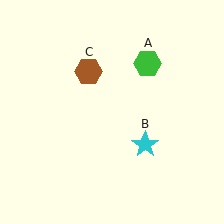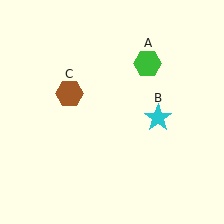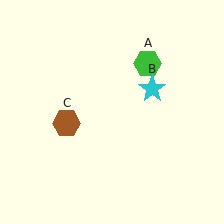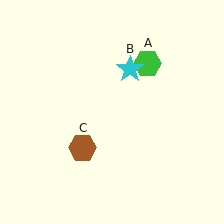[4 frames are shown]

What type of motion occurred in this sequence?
The cyan star (object B), brown hexagon (object C) rotated counterclockwise around the center of the scene.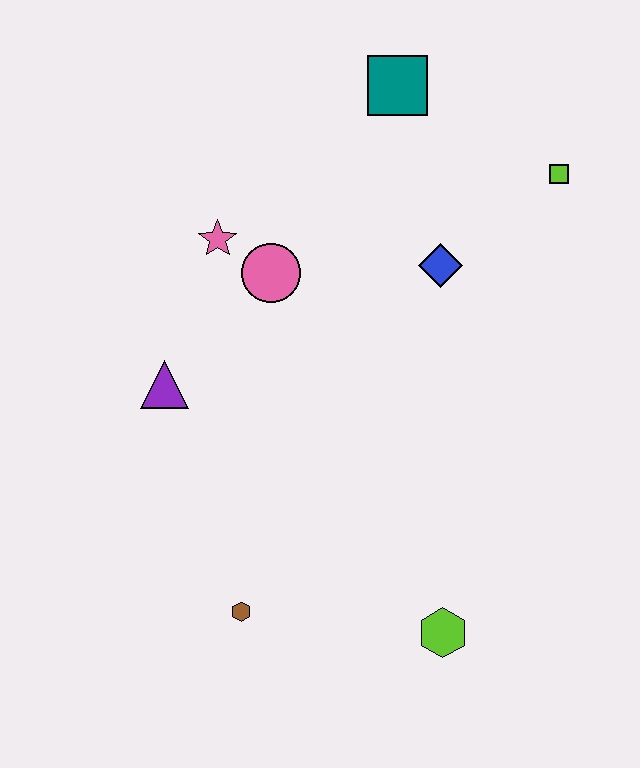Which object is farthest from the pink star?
The lime hexagon is farthest from the pink star.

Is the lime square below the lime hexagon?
No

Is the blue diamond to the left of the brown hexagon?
No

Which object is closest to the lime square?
The blue diamond is closest to the lime square.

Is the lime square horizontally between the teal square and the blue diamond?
No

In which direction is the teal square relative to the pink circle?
The teal square is above the pink circle.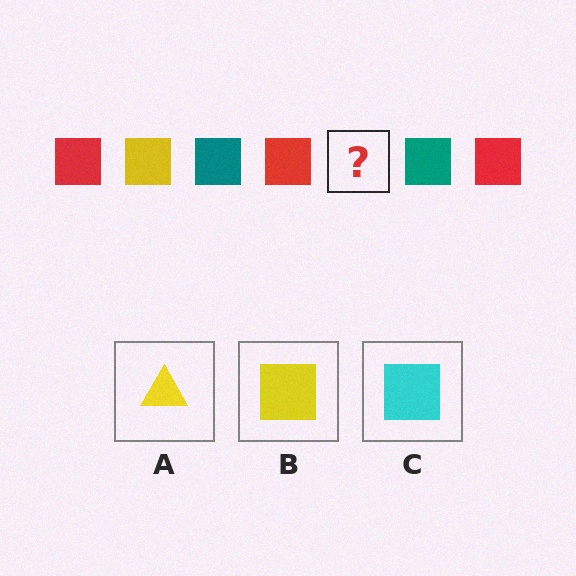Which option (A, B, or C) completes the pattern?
B.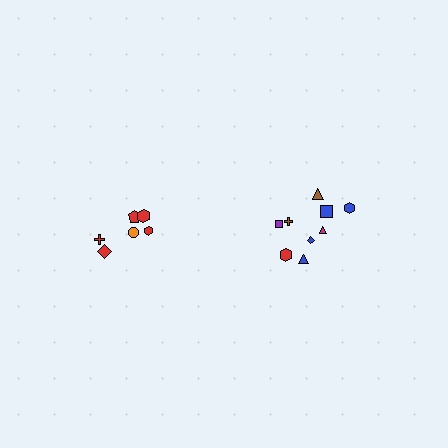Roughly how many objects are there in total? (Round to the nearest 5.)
Roughly 15 objects in total.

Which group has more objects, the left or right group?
The right group.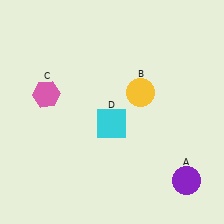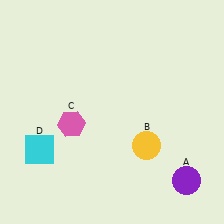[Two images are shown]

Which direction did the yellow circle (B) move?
The yellow circle (B) moved down.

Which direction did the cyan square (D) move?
The cyan square (D) moved left.